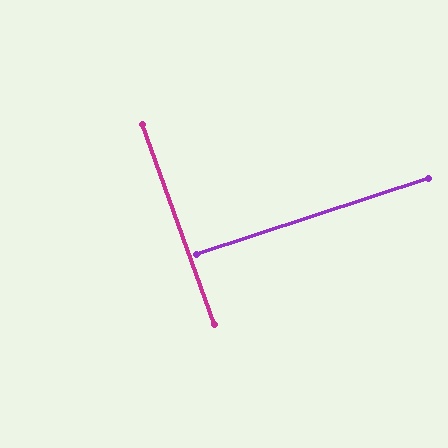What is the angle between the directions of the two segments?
Approximately 88 degrees.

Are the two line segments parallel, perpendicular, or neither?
Perpendicular — they meet at approximately 88°.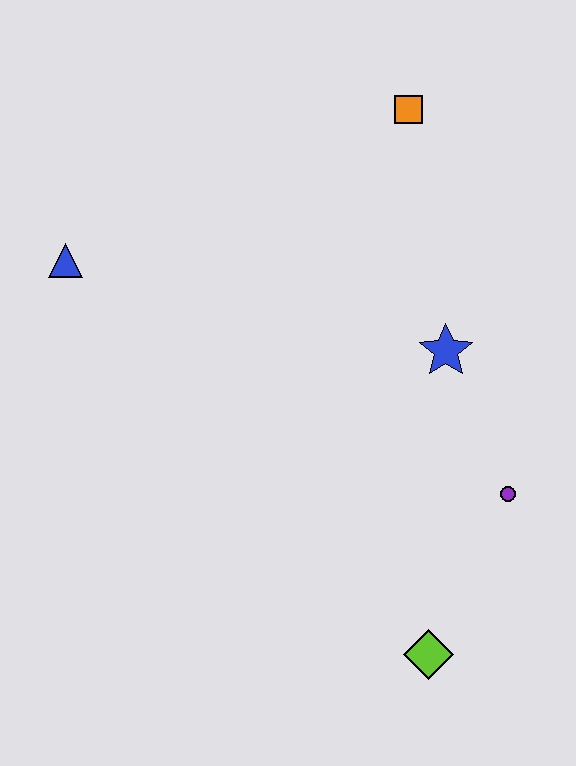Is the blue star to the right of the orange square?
Yes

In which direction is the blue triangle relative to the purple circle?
The blue triangle is to the left of the purple circle.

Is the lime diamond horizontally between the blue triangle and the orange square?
No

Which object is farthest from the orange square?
The lime diamond is farthest from the orange square.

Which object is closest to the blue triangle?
The orange square is closest to the blue triangle.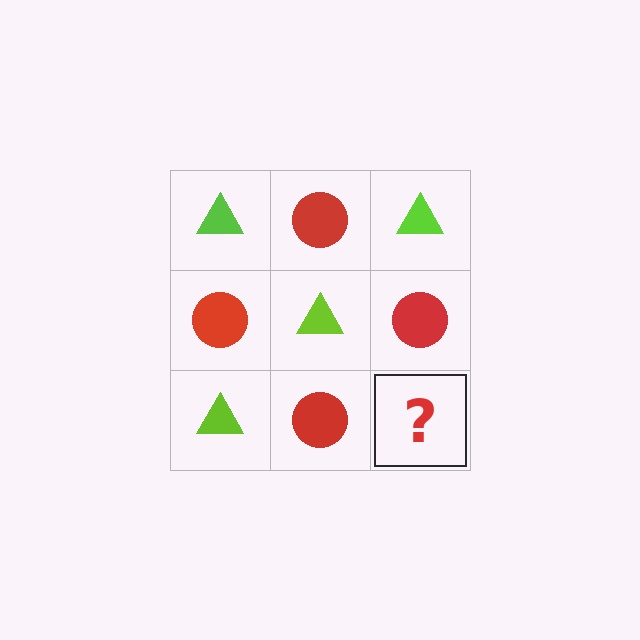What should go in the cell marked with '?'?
The missing cell should contain a lime triangle.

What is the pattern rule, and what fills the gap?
The rule is that it alternates lime triangle and red circle in a checkerboard pattern. The gap should be filled with a lime triangle.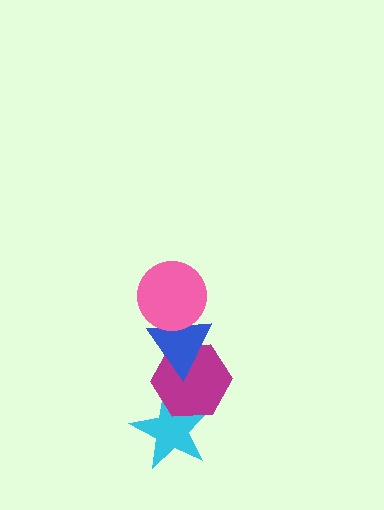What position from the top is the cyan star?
The cyan star is 4th from the top.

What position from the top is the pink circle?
The pink circle is 1st from the top.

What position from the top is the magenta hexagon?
The magenta hexagon is 3rd from the top.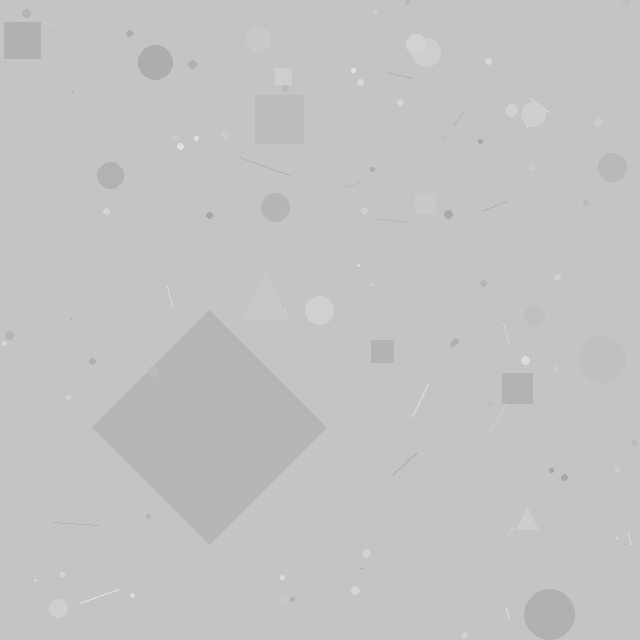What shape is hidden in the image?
A diamond is hidden in the image.